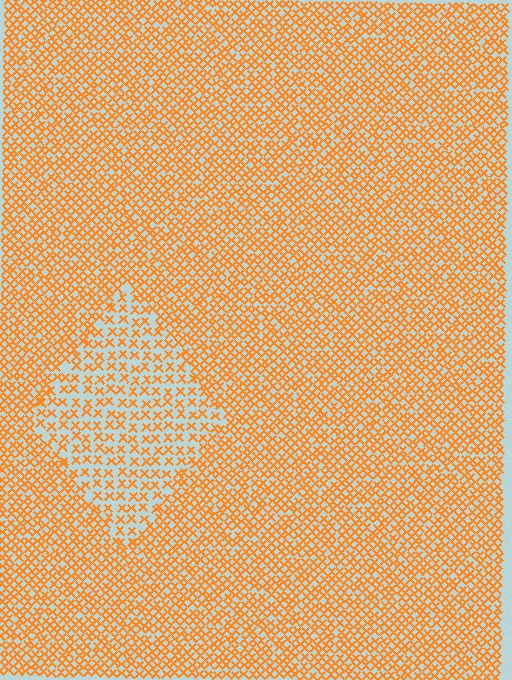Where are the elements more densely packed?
The elements are more densely packed outside the diamond boundary.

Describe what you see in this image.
The image contains small orange elements arranged at two different densities. A diamond-shaped region is visible where the elements are less densely packed than the surrounding area.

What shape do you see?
I see a diamond.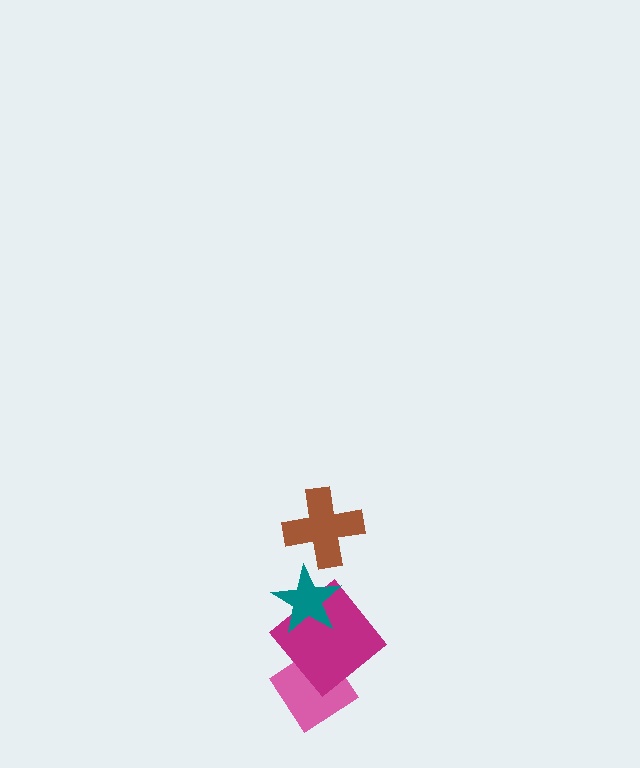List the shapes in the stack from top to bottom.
From top to bottom: the brown cross, the teal star, the magenta diamond, the pink diamond.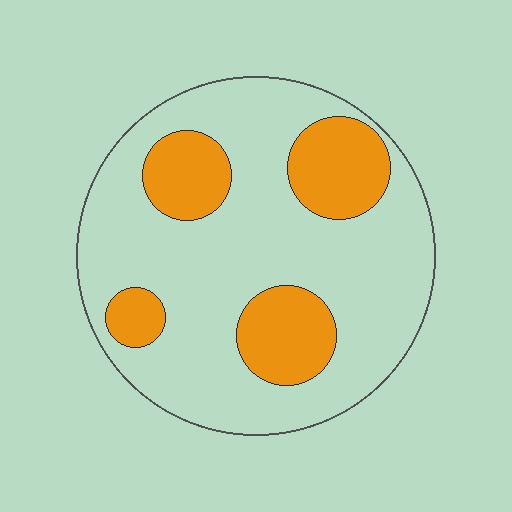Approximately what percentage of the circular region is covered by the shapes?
Approximately 25%.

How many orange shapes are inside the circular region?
4.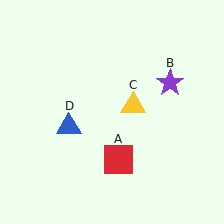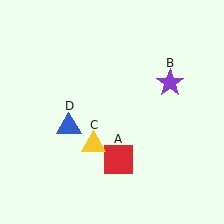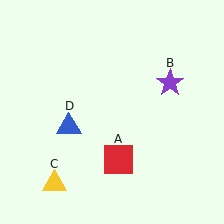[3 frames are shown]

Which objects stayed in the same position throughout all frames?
Red square (object A) and purple star (object B) and blue triangle (object D) remained stationary.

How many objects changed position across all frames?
1 object changed position: yellow triangle (object C).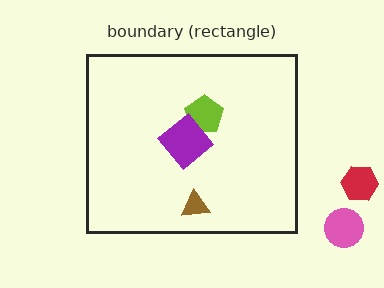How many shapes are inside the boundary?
3 inside, 2 outside.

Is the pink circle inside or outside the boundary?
Outside.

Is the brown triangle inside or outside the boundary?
Inside.